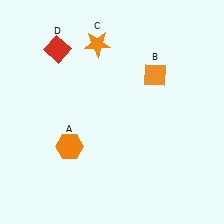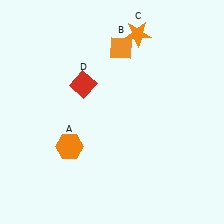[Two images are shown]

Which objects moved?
The objects that moved are: the orange diamond (B), the orange star (C), the red diamond (D).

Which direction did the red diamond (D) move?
The red diamond (D) moved down.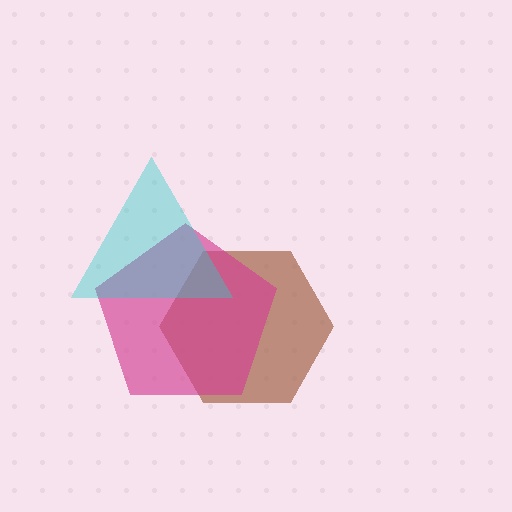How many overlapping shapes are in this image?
There are 3 overlapping shapes in the image.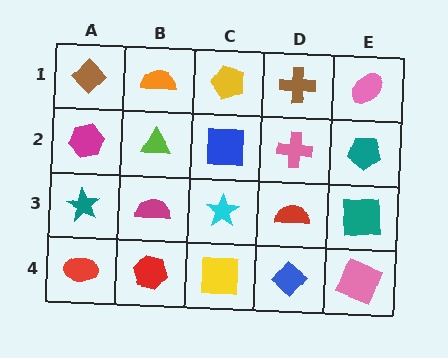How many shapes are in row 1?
5 shapes.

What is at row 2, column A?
A magenta hexagon.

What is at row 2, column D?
A pink cross.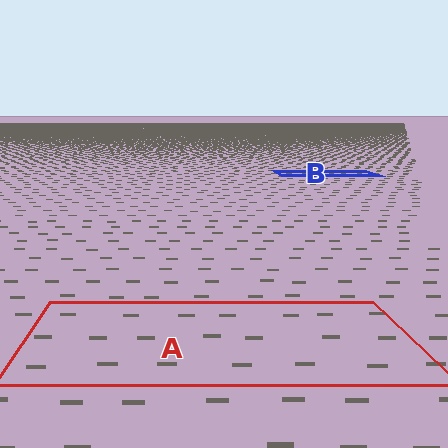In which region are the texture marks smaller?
The texture marks are smaller in region B, because it is farther away.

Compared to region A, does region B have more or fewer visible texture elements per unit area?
Region B has more texture elements per unit area — they are packed more densely because it is farther away.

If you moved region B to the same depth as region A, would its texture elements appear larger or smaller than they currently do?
They would appear larger. At a closer depth, the same texture elements are projected at a bigger on-screen size.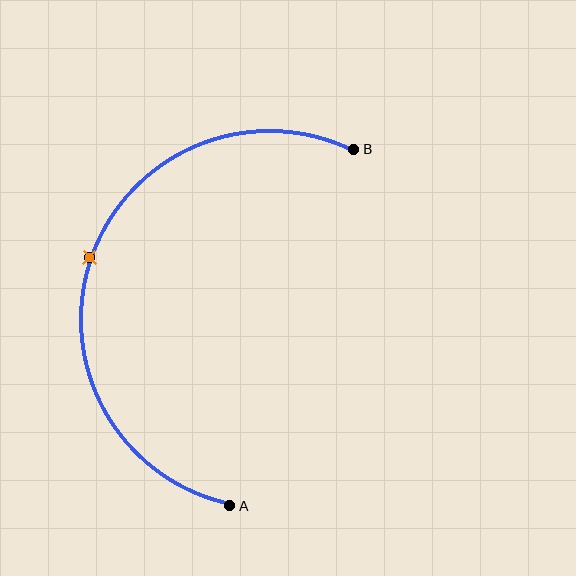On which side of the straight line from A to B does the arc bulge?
The arc bulges to the left of the straight line connecting A and B.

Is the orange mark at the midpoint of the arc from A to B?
Yes. The orange mark lies on the arc at equal arc-length from both A and B — it is the arc midpoint.